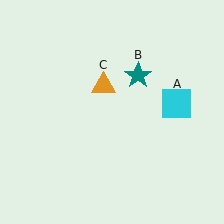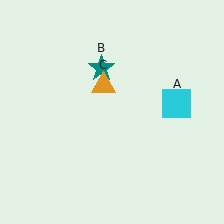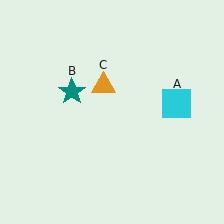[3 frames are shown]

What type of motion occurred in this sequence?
The teal star (object B) rotated counterclockwise around the center of the scene.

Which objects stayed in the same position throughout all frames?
Cyan square (object A) and orange triangle (object C) remained stationary.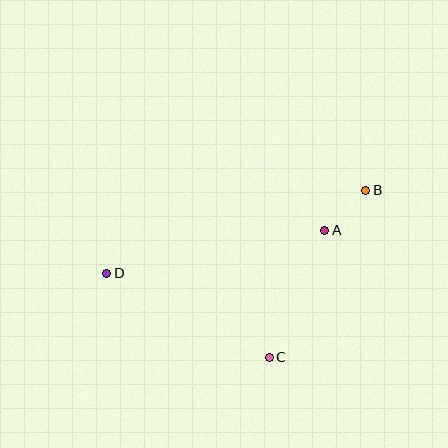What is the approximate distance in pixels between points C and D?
The distance between C and D is approximately 183 pixels.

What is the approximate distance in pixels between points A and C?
The distance between A and C is approximately 139 pixels.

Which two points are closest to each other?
Points A and B are closest to each other.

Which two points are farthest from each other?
Points B and D are farthest from each other.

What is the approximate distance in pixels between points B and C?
The distance between B and C is approximately 193 pixels.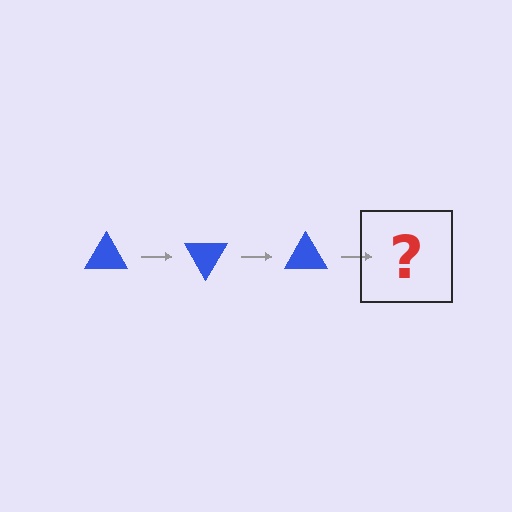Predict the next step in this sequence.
The next step is a blue triangle rotated 180 degrees.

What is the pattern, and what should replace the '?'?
The pattern is that the triangle rotates 60 degrees each step. The '?' should be a blue triangle rotated 180 degrees.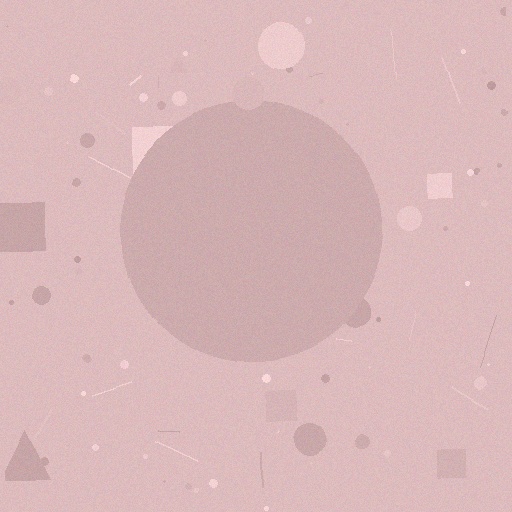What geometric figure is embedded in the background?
A circle is embedded in the background.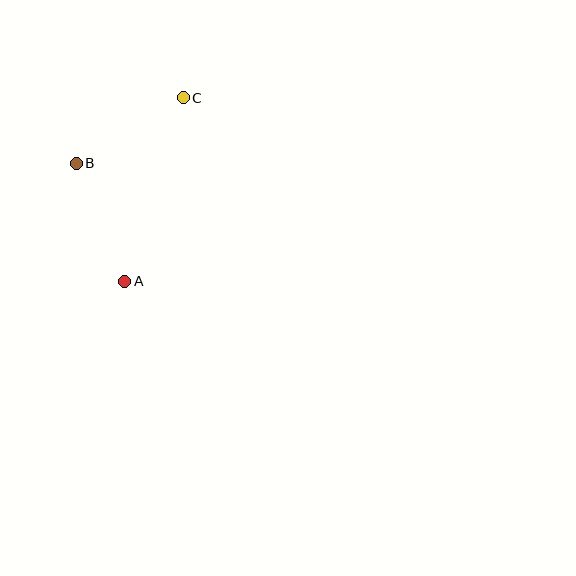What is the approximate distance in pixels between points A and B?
The distance between A and B is approximately 127 pixels.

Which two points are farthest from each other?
Points A and C are farthest from each other.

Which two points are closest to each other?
Points B and C are closest to each other.